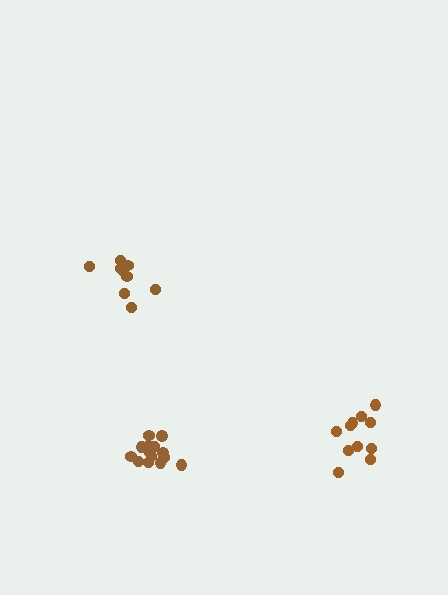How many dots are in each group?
Group 1: 9 dots, Group 2: 11 dots, Group 3: 14 dots (34 total).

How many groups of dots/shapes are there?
There are 3 groups.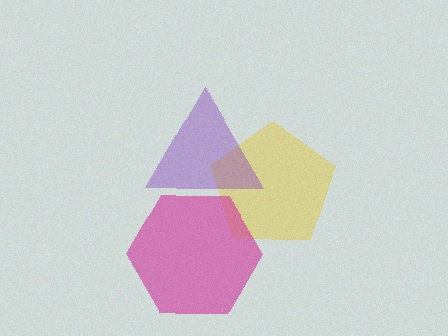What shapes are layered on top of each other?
The layered shapes are: a yellow pentagon, a magenta hexagon, a purple triangle.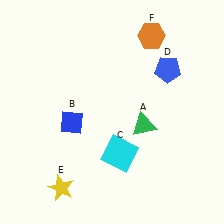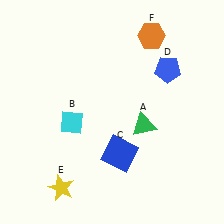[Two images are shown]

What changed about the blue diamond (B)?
In Image 1, B is blue. In Image 2, it changed to cyan.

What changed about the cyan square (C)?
In Image 1, C is cyan. In Image 2, it changed to blue.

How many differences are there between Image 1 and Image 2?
There are 2 differences between the two images.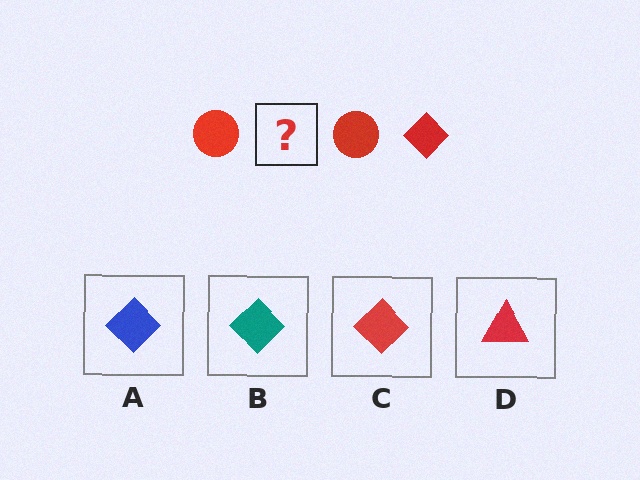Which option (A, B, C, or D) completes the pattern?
C.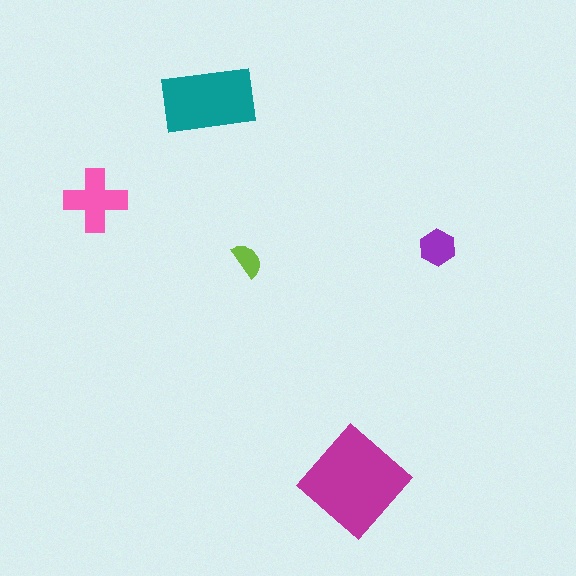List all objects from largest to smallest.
The magenta diamond, the teal rectangle, the pink cross, the purple hexagon, the lime semicircle.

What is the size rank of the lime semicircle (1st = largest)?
5th.